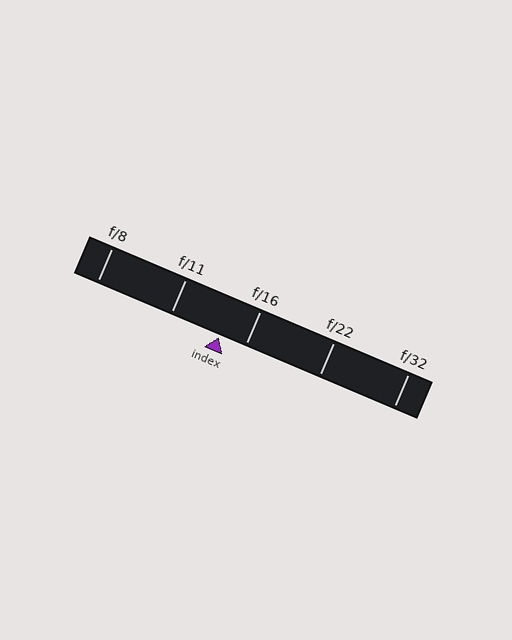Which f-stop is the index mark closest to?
The index mark is closest to f/16.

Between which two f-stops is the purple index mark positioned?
The index mark is between f/11 and f/16.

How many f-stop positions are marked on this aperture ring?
There are 5 f-stop positions marked.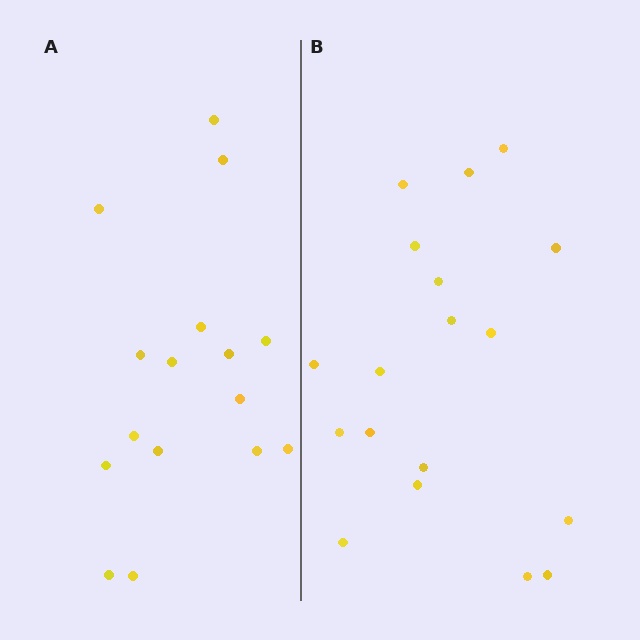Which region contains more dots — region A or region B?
Region B (the right region) has more dots.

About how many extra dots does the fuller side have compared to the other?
Region B has just a few more — roughly 2 or 3 more dots than region A.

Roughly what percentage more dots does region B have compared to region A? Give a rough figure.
About 10% more.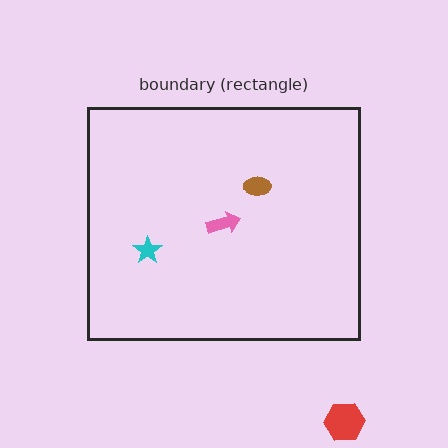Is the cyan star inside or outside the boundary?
Inside.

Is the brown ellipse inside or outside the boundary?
Inside.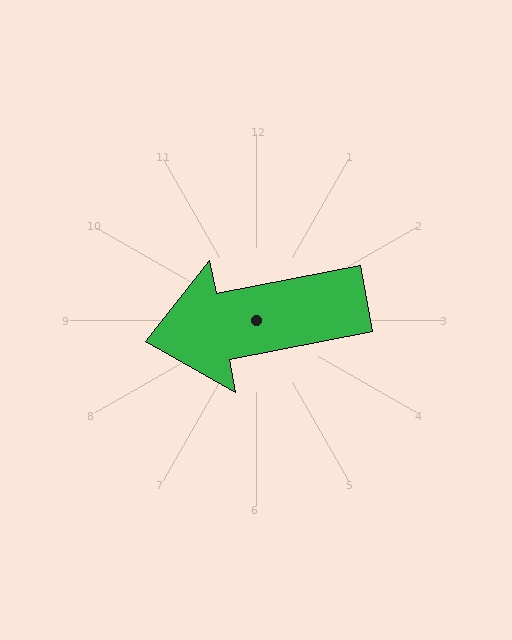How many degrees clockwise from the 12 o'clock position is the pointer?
Approximately 259 degrees.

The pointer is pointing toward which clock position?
Roughly 9 o'clock.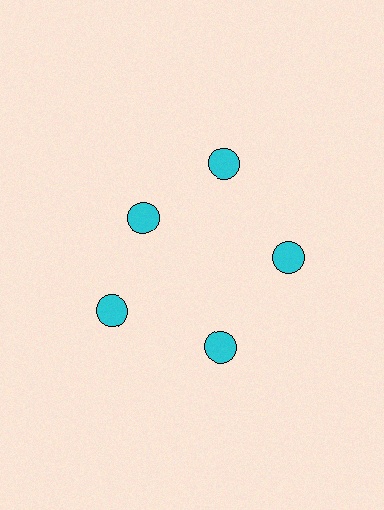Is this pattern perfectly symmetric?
No. The 5 cyan circles are arranged in a ring, but one element near the 10 o'clock position is pulled inward toward the center, breaking the 5-fold rotational symmetry.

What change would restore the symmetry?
The symmetry would be restored by moving it outward, back onto the ring so that all 5 circles sit at equal angles and equal distance from the center.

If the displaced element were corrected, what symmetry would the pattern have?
It would have 5-fold rotational symmetry — the pattern would map onto itself every 72 degrees.